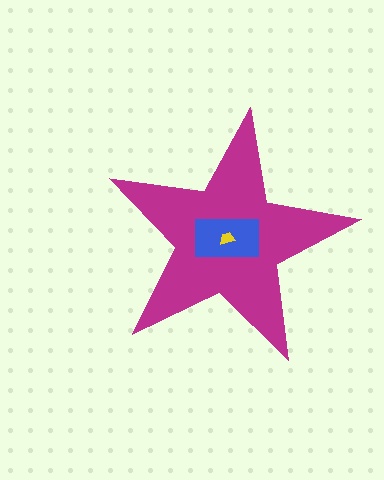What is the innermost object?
The yellow trapezoid.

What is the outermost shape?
The magenta star.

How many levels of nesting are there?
3.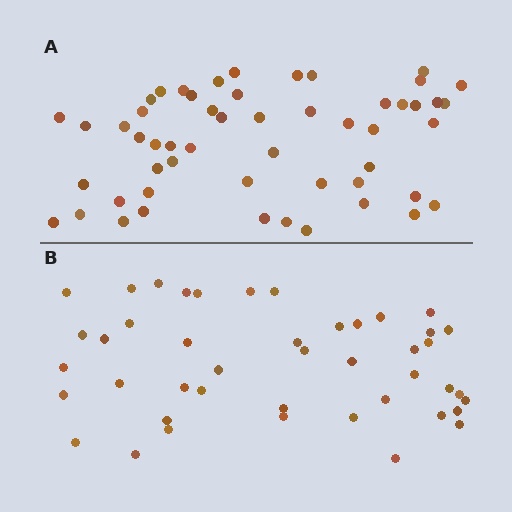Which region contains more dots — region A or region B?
Region A (the top region) has more dots.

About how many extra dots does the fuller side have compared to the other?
Region A has roughly 8 or so more dots than region B.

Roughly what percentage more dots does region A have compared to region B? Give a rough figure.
About 20% more.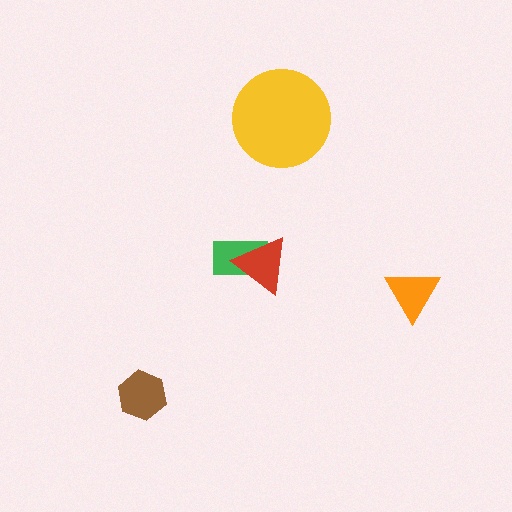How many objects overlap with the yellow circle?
0 objects overlap with the yellow circle.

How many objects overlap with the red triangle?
1 object overlaps with the red triangle.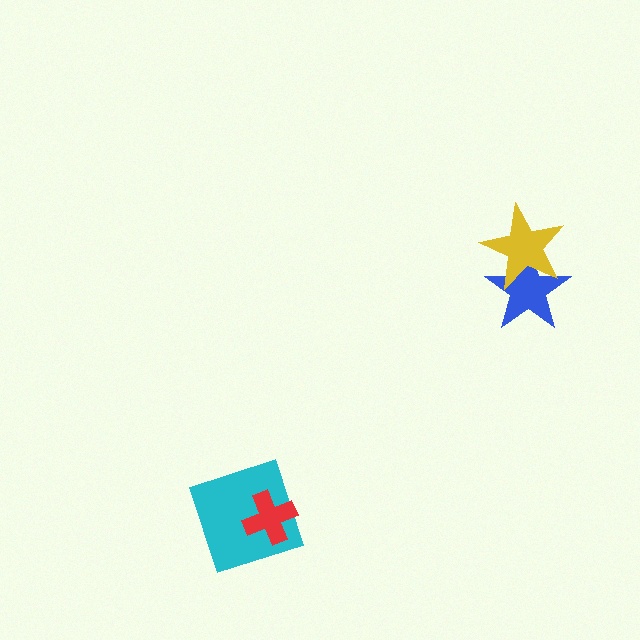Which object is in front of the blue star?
The yellow star is in front of the blue star.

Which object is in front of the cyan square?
The red cross is in front of the cyan square.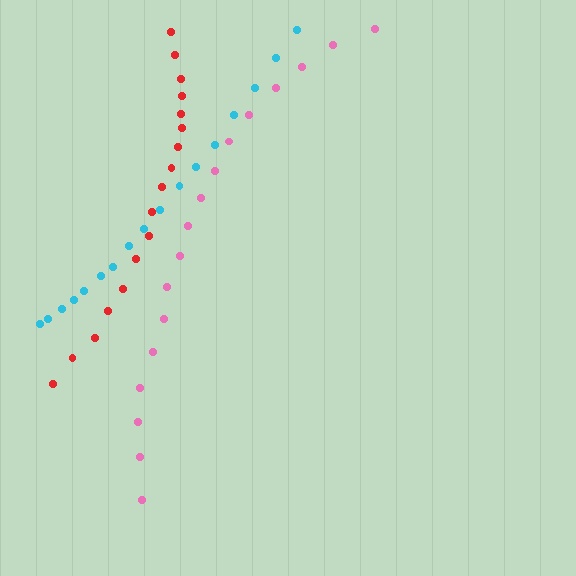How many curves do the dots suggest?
There are 3 distinct paths.